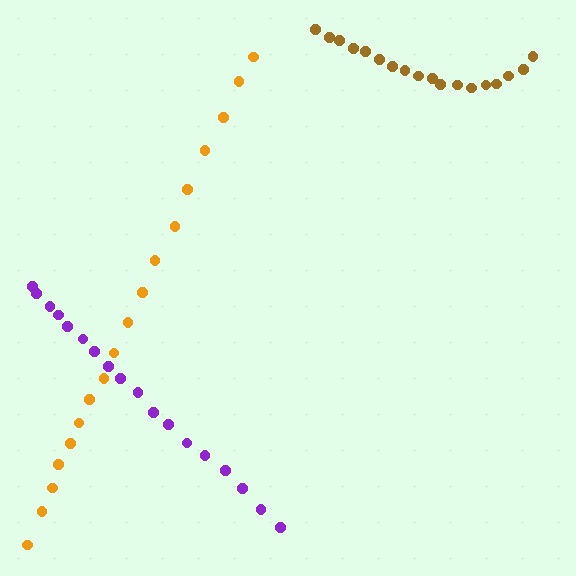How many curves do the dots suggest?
There are 3 distinct paths.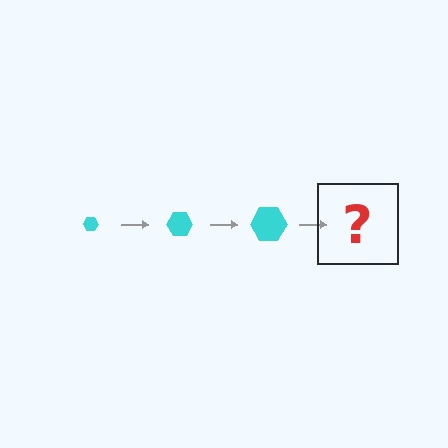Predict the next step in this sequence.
The next step is a cyan hexagon, larger than the previous one.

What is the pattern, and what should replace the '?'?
The pattern is that the hexagon gets progressively larger each step. The '?' should be a cyan hexagon, larger than the previous one.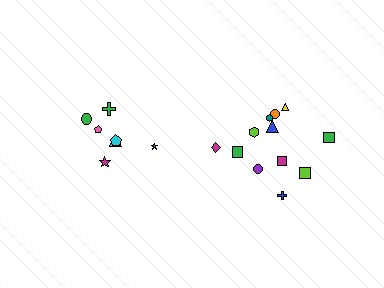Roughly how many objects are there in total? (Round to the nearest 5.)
Roughly 20 objects in total.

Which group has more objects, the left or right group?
The right group.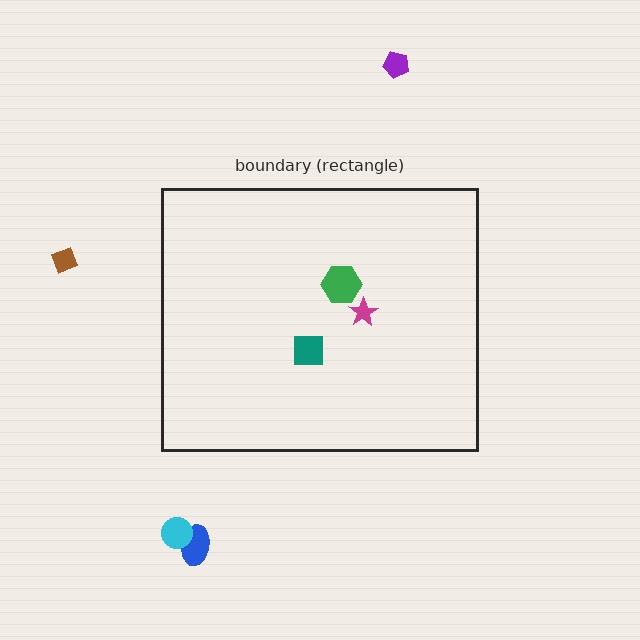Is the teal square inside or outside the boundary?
Inside.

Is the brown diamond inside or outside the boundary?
Outside.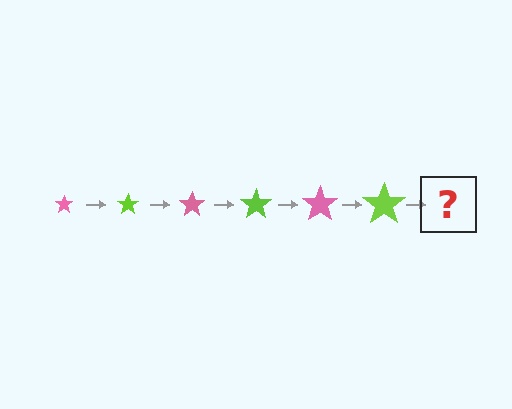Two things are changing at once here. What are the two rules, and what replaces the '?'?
The two rules are that the star grows larger each step and the color cycles through pink and lime. The '?' should be a pink star, larger than the previous one.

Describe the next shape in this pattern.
It should be a pink star, larger than the previous one.